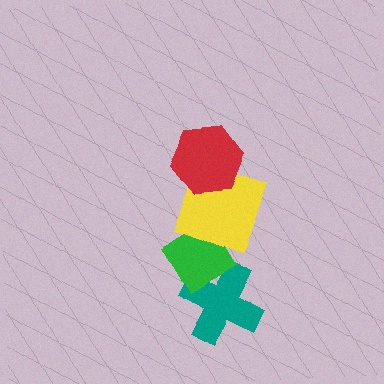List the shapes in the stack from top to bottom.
From top to bottom: the red hexagon, the yellow square, the green diamond, the teal cross.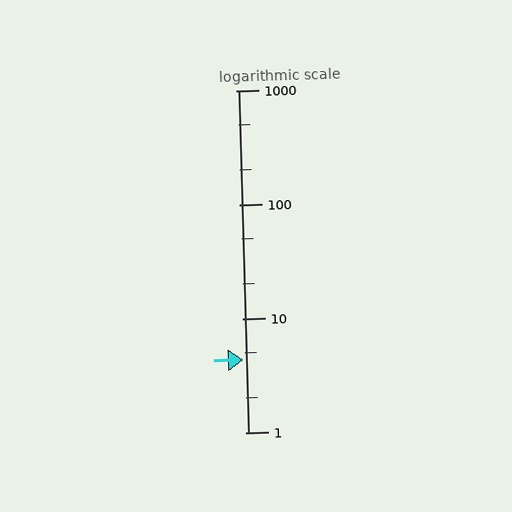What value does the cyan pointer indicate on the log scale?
The pointer indicates approximately 4.3.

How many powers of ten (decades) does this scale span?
The scale spans 3 decades, from 1 to 1000.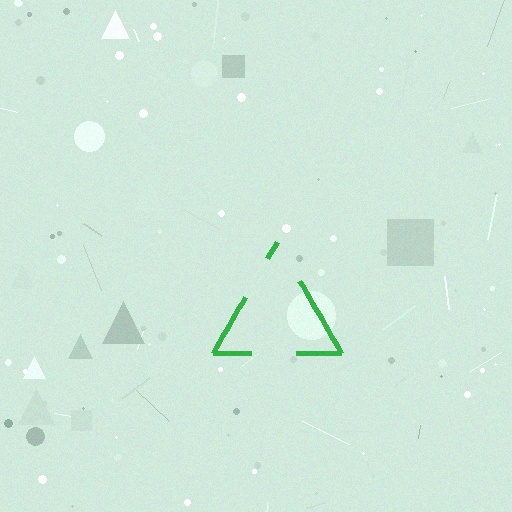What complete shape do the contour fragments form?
The contour fragments form a triangle.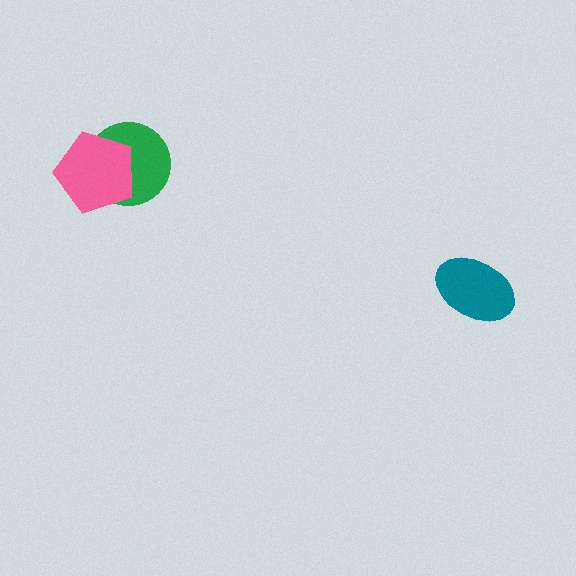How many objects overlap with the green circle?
1 object overlaps with the green circle.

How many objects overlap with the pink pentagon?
1 object overlaps with the pink pentagon.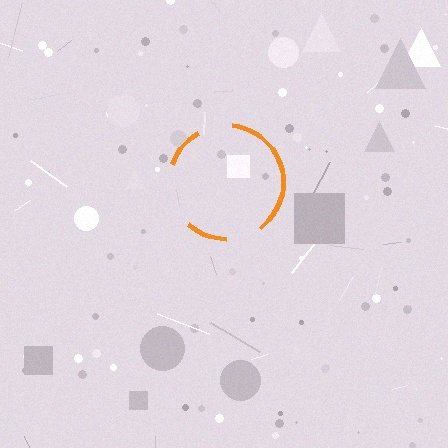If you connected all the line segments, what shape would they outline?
They would outline a circle.